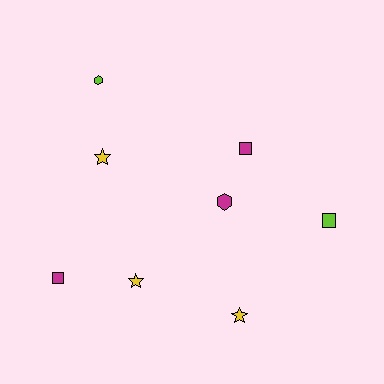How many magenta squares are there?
There are 2 magenta squares.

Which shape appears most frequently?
Square, with 3 objects.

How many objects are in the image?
There are 8 objects.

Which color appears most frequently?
Yellow, with 3 objects.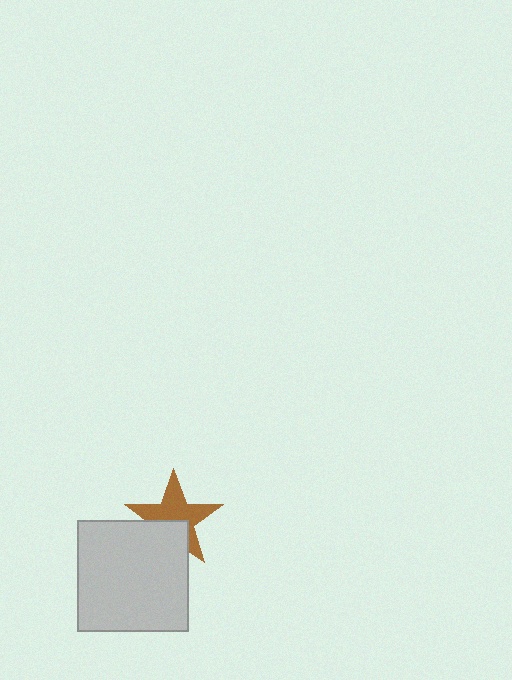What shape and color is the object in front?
The object in front is a light gray square.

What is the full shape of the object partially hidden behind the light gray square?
The partially hidden object is a brown star.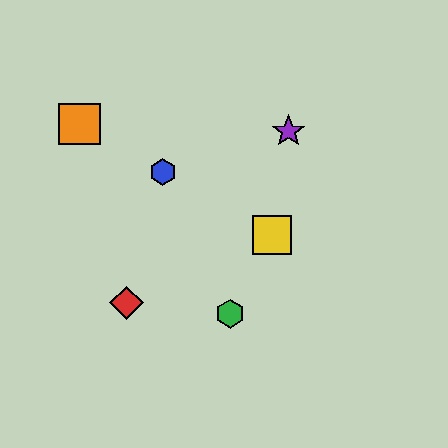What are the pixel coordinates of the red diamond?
The red diamond is at (126, 303).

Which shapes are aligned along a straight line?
The blue hexagon, the yellow square, the orange square are aligned along a straight line.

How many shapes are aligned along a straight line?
3 shapes (the blue hexagon, the yellow square, the orange square) are aligned along a straight line.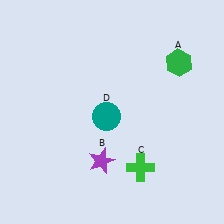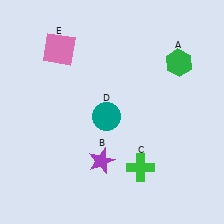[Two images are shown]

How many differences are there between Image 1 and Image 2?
There is 1 difference between the two images.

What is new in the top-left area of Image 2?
A pink square (E) was added in the top-left area of Image 2.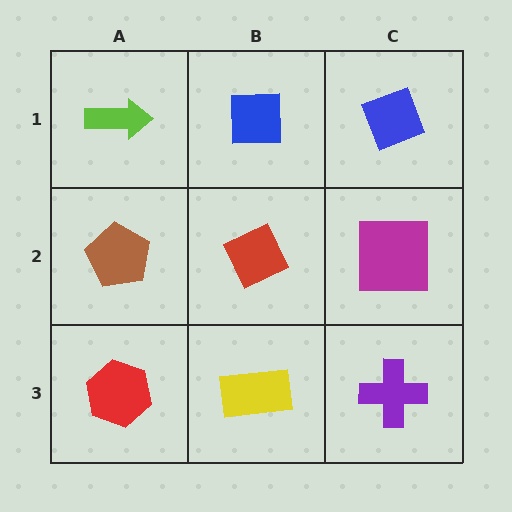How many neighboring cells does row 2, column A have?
3.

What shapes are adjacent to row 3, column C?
A magenta square (row 2, column C), a yellow rectangle (row 3, column B).